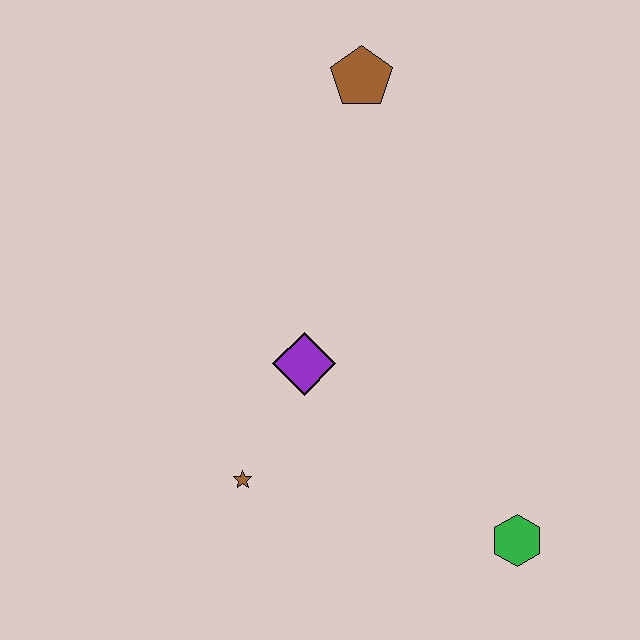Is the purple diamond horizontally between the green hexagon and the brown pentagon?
No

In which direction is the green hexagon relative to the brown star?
The green hexagon is to the right of the brown star.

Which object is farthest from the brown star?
The brown pentagon is farthest from the brown star.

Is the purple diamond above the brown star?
Yes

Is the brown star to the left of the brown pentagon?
Yes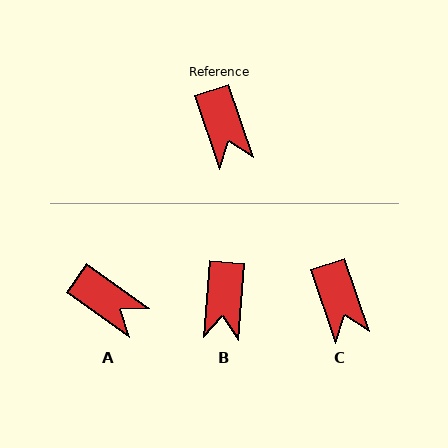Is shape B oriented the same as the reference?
No, it is off by about 23 degrees.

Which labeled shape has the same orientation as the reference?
C.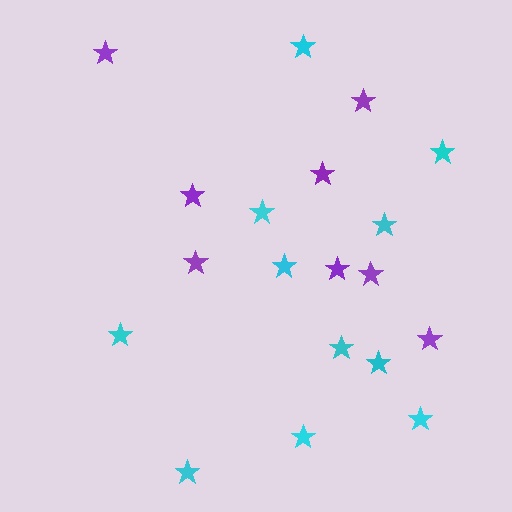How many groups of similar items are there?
There are 2 groups: one group of purple stars (8) and one group of cyan stars (11).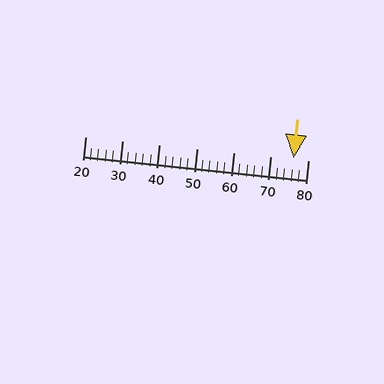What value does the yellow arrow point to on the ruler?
The yellow arrow points to approximately 76.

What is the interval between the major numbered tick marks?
The major tick marks are spaced 10 units apart.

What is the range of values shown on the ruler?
The ruler shows values from 20 to 80.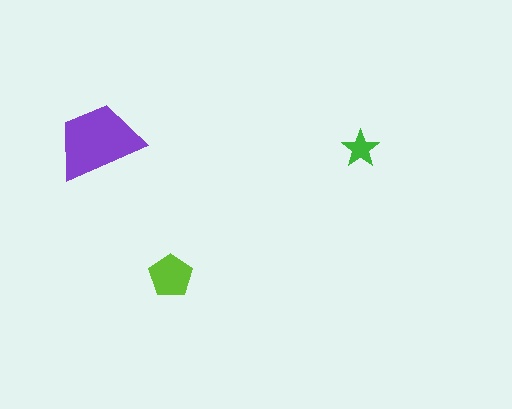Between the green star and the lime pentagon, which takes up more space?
The lime pentagon.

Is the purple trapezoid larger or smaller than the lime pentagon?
Larger.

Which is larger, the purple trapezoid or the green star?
The purple trapezoid.